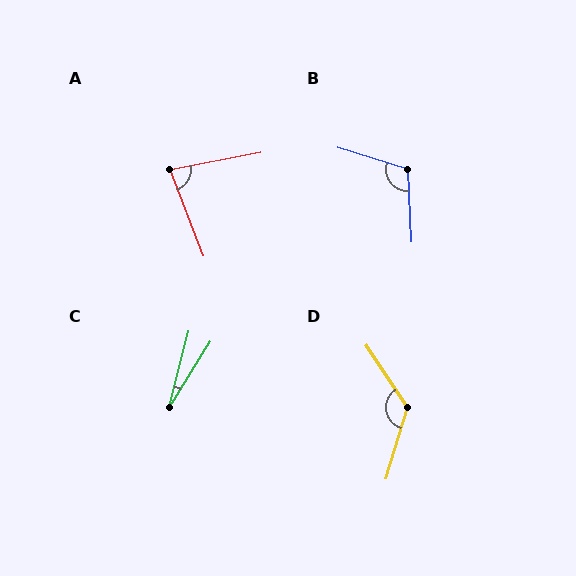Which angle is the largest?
D, at approximately 130 degrees.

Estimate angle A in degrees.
Approximately 80 degrees.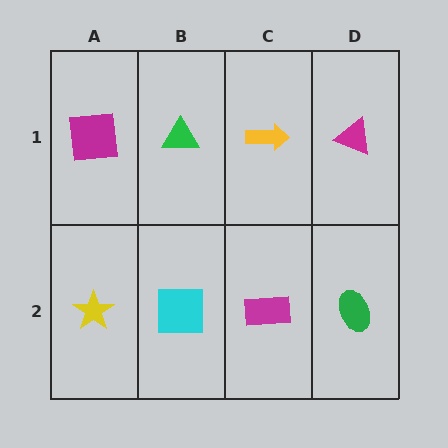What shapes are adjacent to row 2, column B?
A green triangle (row 1, column B), a yellow star (row 2, column A), a magenta rectangle (row 2, column C).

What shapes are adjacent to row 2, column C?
A yellow arrow (row 1, column C), a cyan square (row 2, column B), a green ellipse (row 2, column D).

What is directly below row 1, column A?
A yellow star.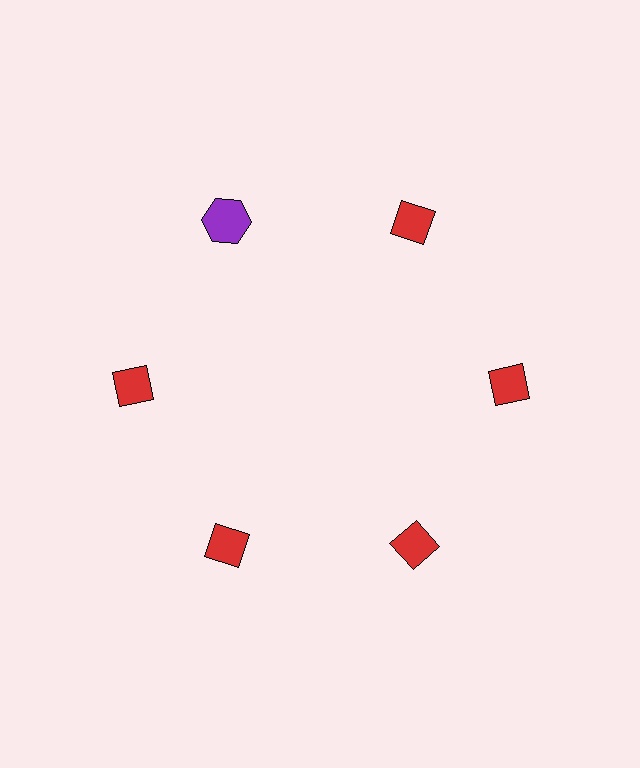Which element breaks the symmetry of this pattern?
The purple hexagon at roughly the 11 o'clock position breaks the symmetry. All other shapes are red diamonds.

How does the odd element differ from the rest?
It differs in both color (purple instead of red) and shape (hexagon instead of diamond).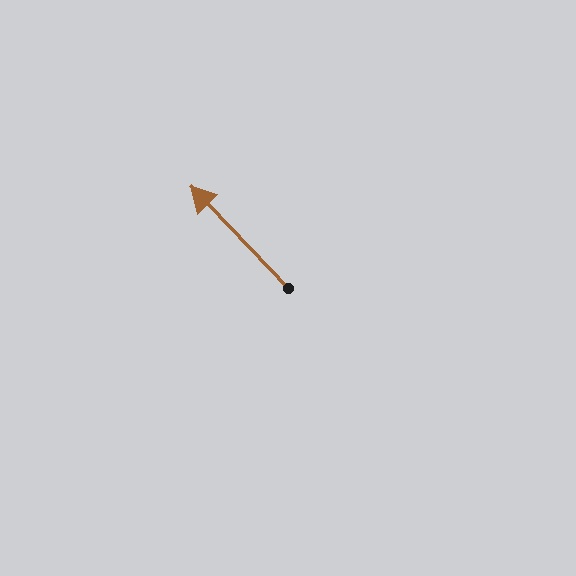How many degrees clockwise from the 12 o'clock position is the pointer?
Approximately 316 degrees.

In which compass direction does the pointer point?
Northwest.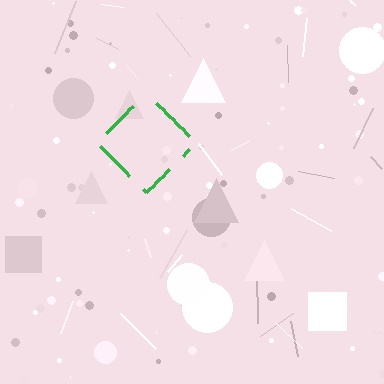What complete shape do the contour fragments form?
The contour fragments form a diamond.